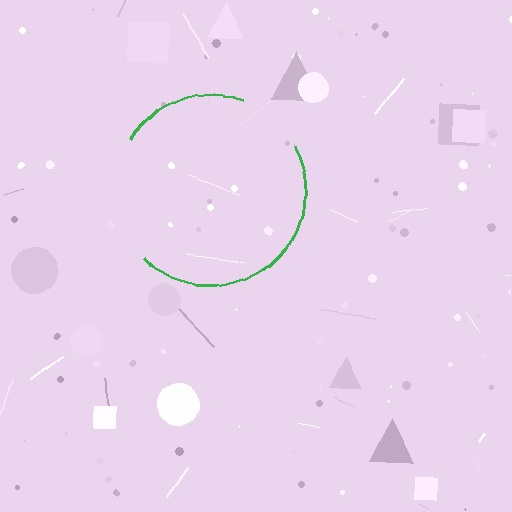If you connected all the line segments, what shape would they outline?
They would outline a circle.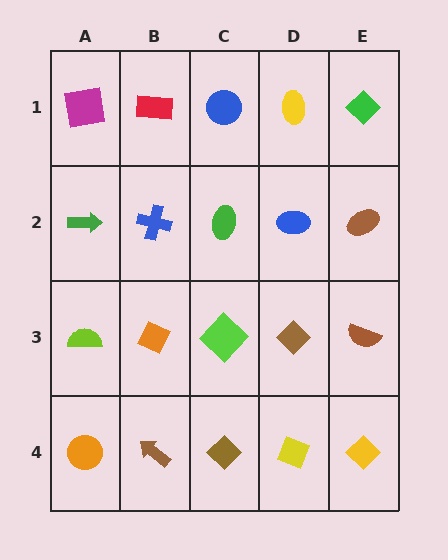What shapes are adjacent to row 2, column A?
A magenta square (row 1, column A), a lime semicircle (row 3, column A), a blue cross (row 2, column B).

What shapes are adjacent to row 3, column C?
A green ellipse (row 2, column C), a brown diamond (row 4, column C), an orange diamond (row 3, column B), a brown diamond (row 3, column D).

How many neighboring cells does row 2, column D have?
4.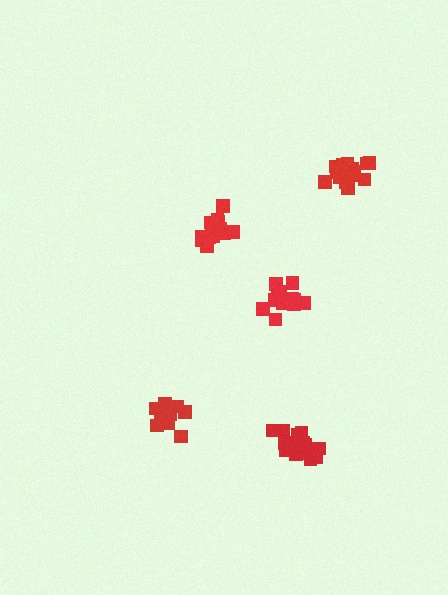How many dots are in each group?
Group 1: 19 dots, Group 2: 16 dots, Group 3: 17 dots, Group 4: 15 dots, Group 5: 17 dots (84 total).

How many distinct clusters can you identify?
There are 5 distinct clusters.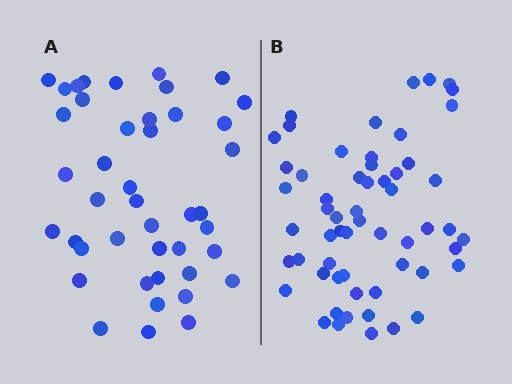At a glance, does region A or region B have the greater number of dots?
Region B (the right region) has more dots.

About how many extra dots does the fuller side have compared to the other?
Region B has approximately 15 more dots than region A.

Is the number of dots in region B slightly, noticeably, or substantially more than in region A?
Region B has noticeably more, but not dramatically so. The ratio is roughly 1.3 to 1.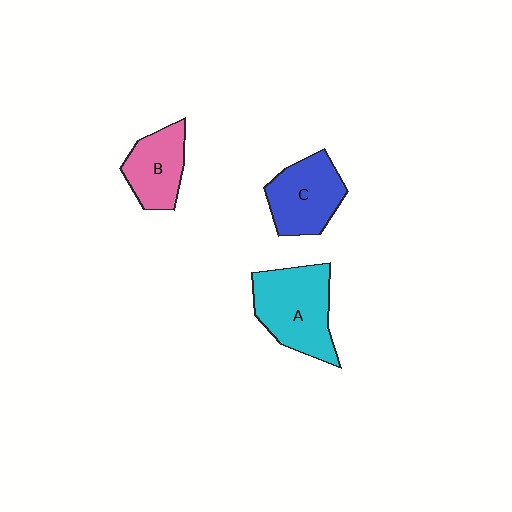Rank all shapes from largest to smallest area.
From largest to smallest: A (cyan), C (blue), B (pink).